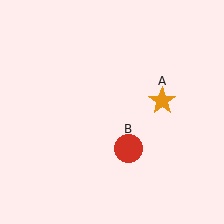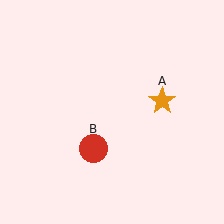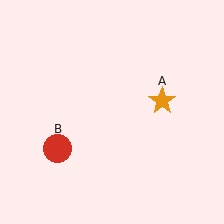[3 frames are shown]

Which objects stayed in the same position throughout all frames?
Orange star (object A) remained stationary.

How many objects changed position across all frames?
1 object changed position: red circle (object B).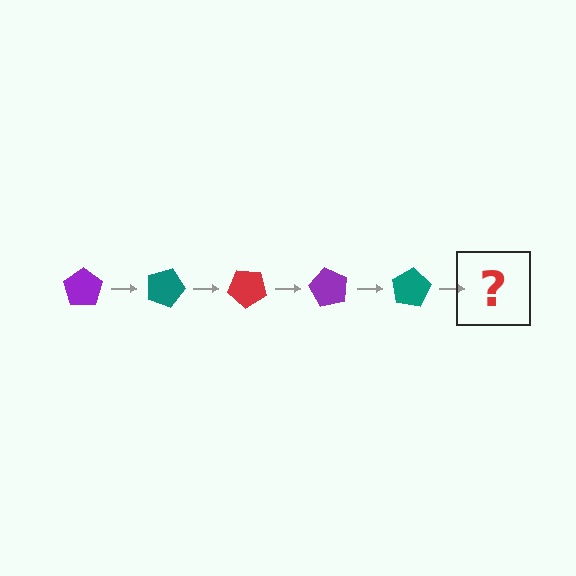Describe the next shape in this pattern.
It should be a red pentagon, rotated 100 degrees from the start.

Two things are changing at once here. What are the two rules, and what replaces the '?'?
The two rules are that it rotates 20 degrees each step and the color cycles through purple, teal, and red. The '?' should be a red pentagon, rotated 100 degrees from the start.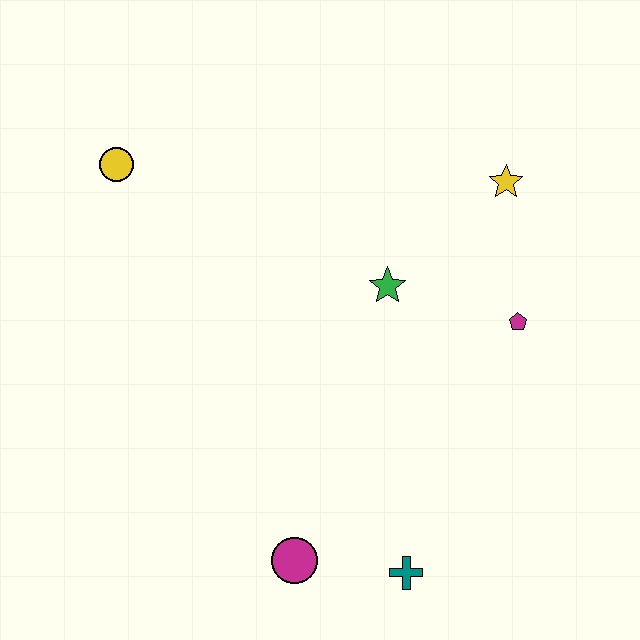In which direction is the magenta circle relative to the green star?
The magenta circle is below the green star.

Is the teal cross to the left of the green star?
No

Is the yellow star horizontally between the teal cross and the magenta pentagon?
Yes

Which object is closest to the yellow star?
The magenta pentagon is closest to the yellow star.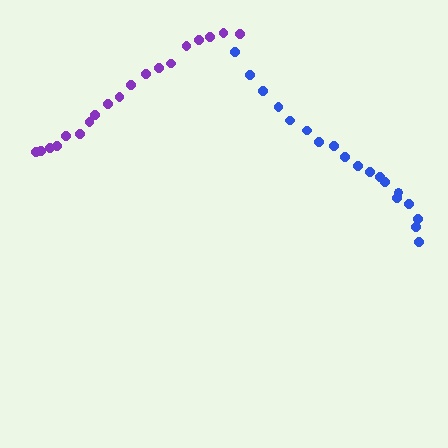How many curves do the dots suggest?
There are 2 distinct paths.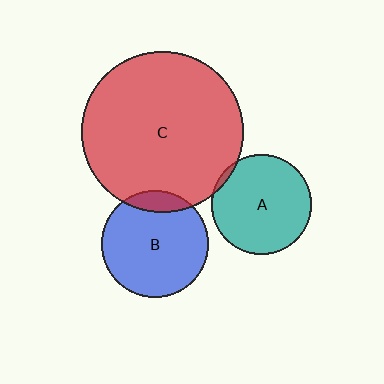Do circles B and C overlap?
Yes.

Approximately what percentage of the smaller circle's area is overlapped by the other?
Approximately 10%.